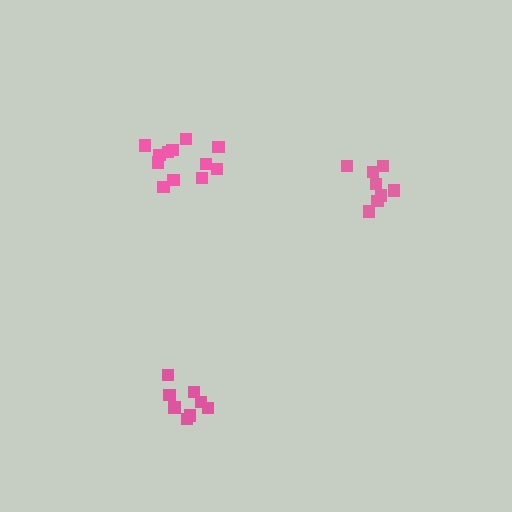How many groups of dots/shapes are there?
There are 3 groups.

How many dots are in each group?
Group 1: 8 dots, Group 2: 8 dots, Group 3: 12 dots (28 total).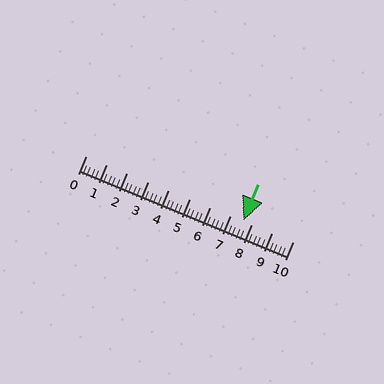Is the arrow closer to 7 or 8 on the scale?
The arrow is closer to 8.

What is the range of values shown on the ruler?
The ruler shows values from 0 to 10.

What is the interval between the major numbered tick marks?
The major tick marks are spaced 1 units apart.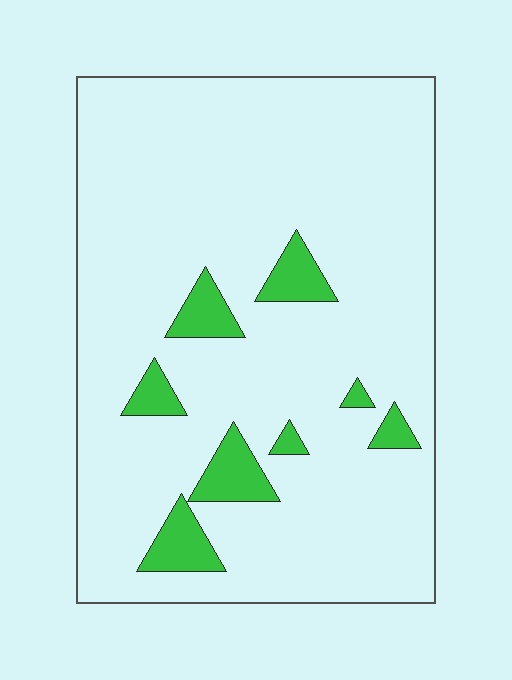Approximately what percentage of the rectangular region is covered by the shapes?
Approximately 10%.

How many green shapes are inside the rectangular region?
8.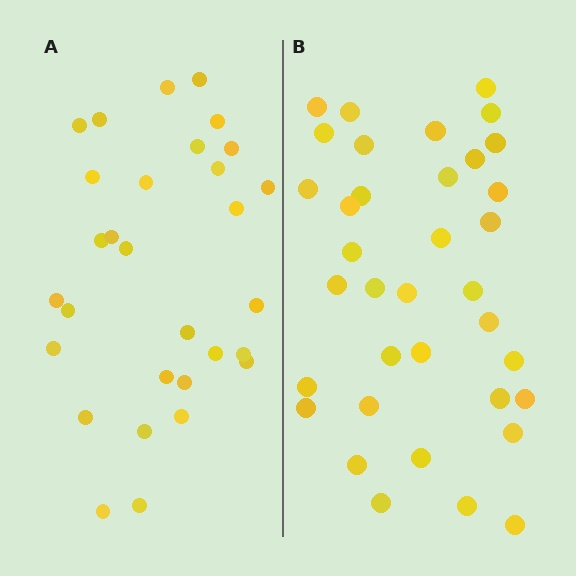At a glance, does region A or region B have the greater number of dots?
Region B (the right region) has more dots.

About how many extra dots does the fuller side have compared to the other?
Region B has about 6 more dots than region A.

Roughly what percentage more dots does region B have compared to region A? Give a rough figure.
About 20% more.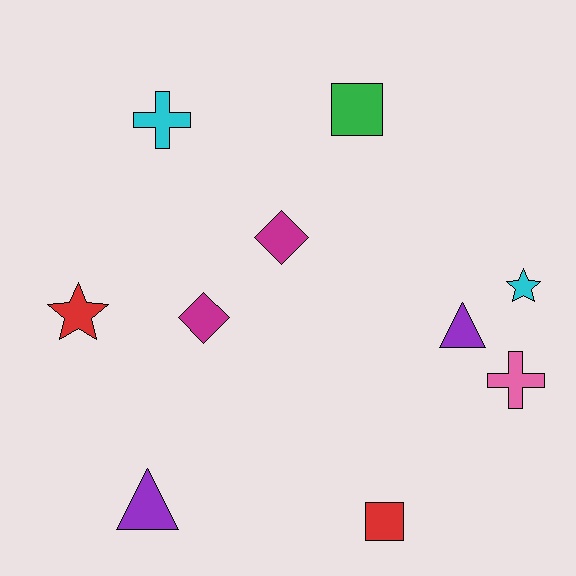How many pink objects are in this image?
There is 1 pink object.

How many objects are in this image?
There are 10 objects.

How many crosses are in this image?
There are 2 crosses.